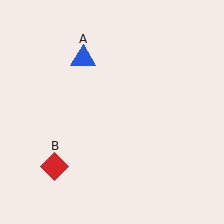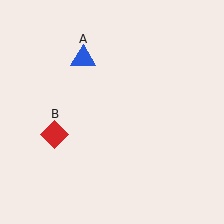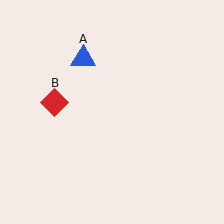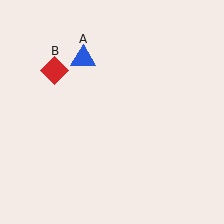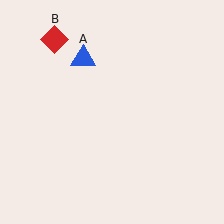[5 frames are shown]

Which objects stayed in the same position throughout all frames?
Blue triangle (object A) remained stationary.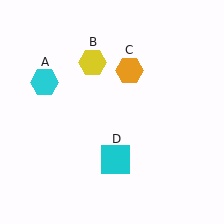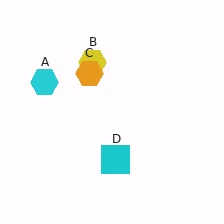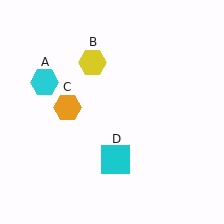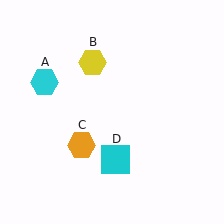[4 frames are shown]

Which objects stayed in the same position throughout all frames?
Cyan hexagon (object A) and yellow hexagon (object B) and cyan square (object D) remained stationary.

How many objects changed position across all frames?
1 object changed position: orange hexagon (object C).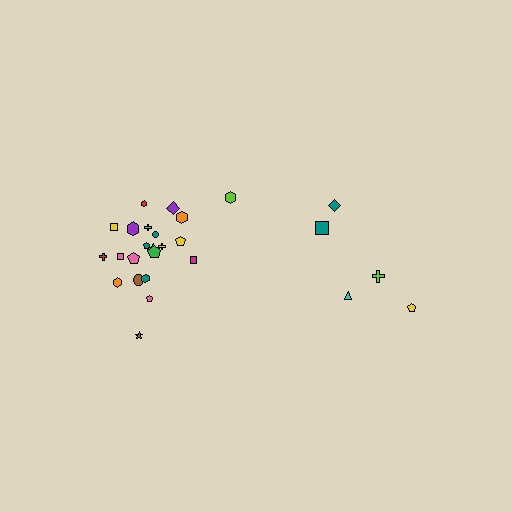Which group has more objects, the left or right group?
The left group.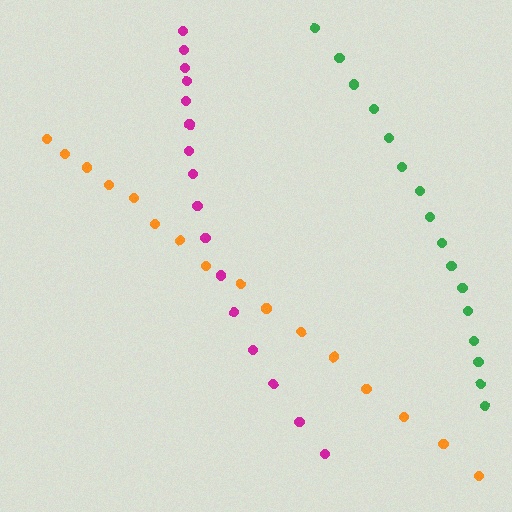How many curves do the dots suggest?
There are 3 distinct paths.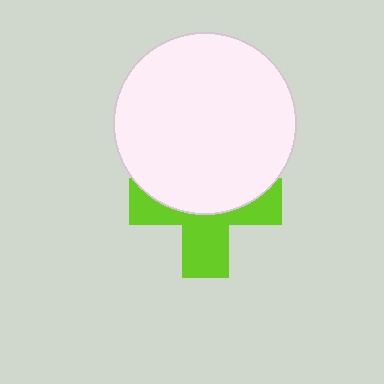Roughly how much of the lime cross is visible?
About half of it is visible (roughly 48%).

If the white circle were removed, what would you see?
You would see the complete lime cross.